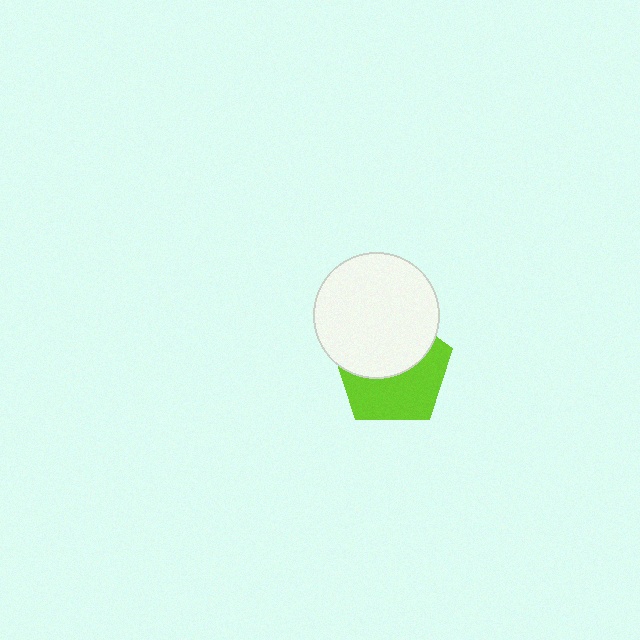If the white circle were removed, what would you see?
You would see the complete lime pentagon.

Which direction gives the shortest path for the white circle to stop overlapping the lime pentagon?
Moving up gives the shortest separation.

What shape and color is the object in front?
The object in front is a white circle.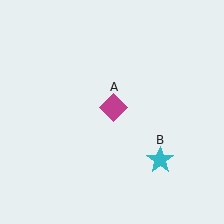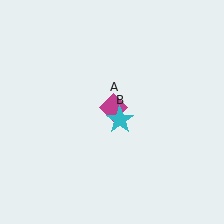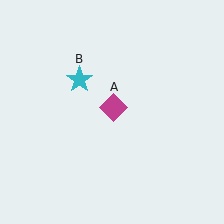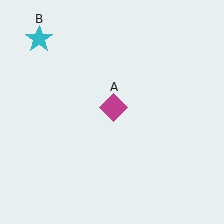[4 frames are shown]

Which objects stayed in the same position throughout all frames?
Magenta diamond (object A) remained stationary.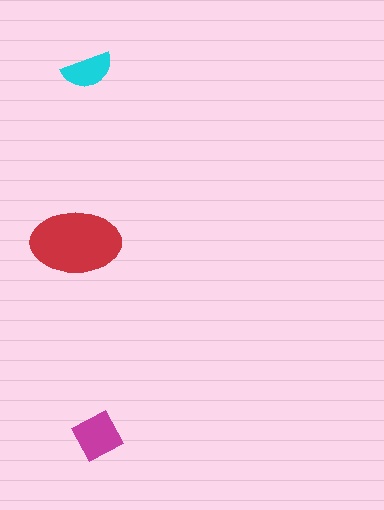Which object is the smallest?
The cyan semicircle.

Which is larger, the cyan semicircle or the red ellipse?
The red ellipse.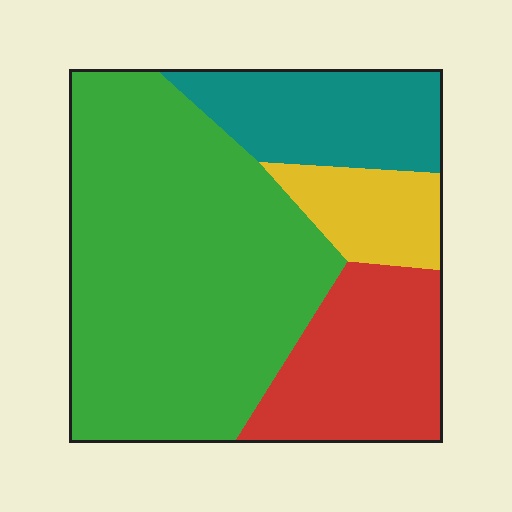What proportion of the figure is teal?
Teal covers about 15% of the figure.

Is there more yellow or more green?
Green.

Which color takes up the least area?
Yellow, at roughly 10%.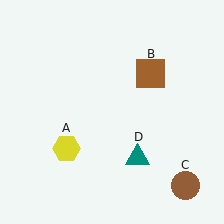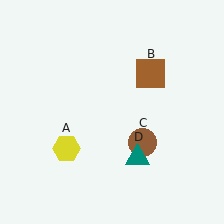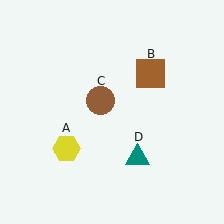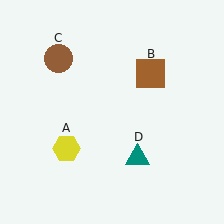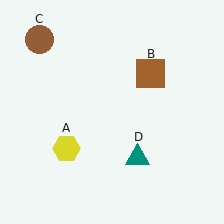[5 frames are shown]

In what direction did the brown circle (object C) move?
The brown circle (object C) moved up and to the left.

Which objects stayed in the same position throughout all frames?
Yellow hexagon (object A) and brown square (object B) and teal triangle (object D) remained stationary.